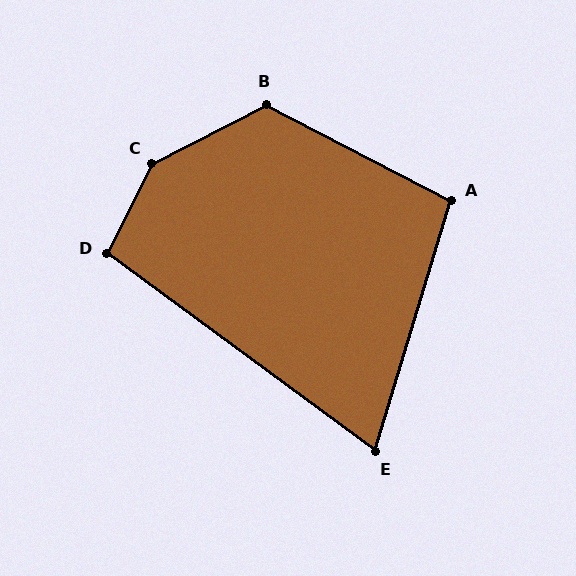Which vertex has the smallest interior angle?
E, at approximately 71 degrees.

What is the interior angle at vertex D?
Approximately 100 degrees (obtuse).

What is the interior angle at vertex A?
Approximately 101 degrees (obtuse).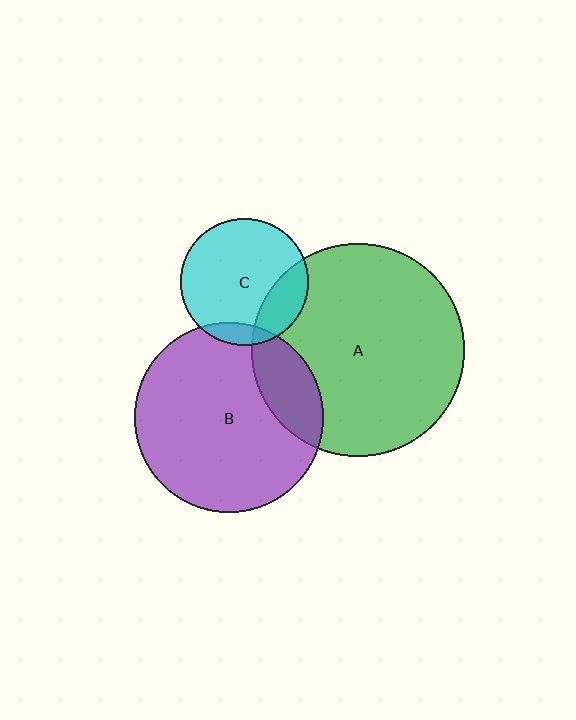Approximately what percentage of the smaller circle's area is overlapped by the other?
Approximately 10%.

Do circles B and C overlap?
Yes.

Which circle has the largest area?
Circle A (green).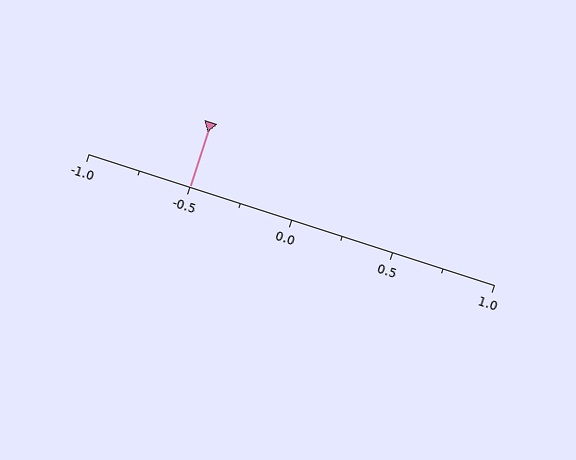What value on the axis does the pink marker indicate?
The marker indicates approximately -0.5.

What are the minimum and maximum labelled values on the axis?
The axis runs from -1.0 to 1.0.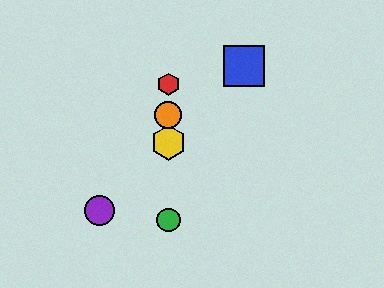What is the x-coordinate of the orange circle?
The orange circle is at x≈168.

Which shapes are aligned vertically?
The red hexagon, the green circle, the yellow hexagon, the orange circle are aligned vertically.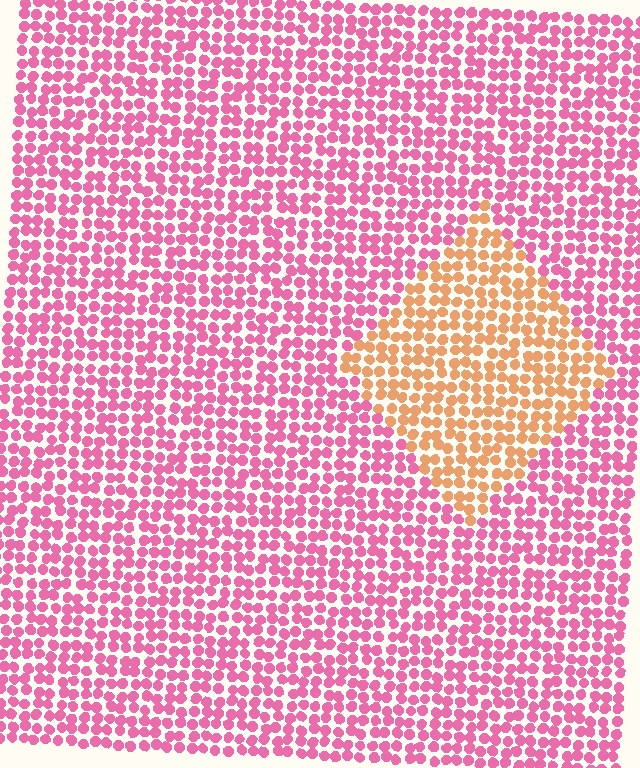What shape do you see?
I see a diamond.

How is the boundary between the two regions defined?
The boundary is defined purely by a slight shift in hue (about 55 degrees). Spacing, size, and orientation are identical on both sides.